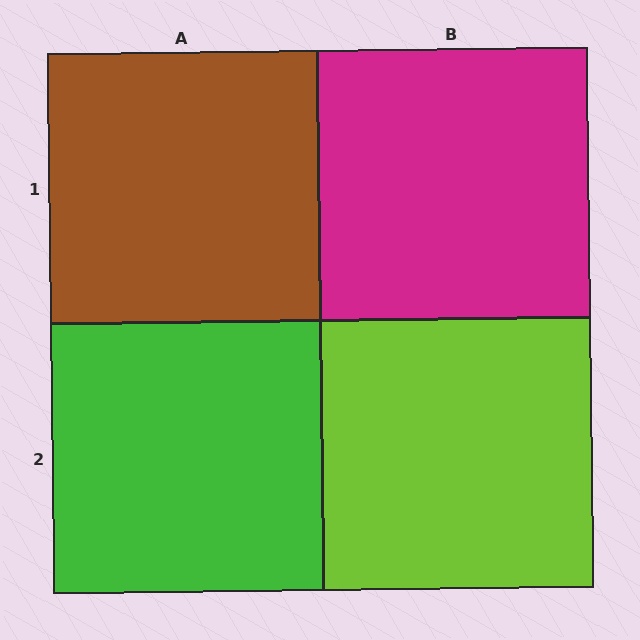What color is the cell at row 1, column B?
Magenta.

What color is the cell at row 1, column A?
Brown.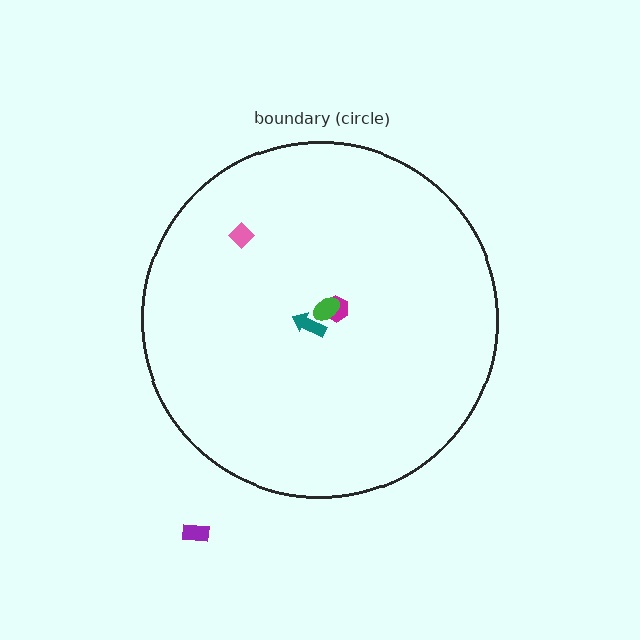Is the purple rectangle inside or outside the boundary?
Outside.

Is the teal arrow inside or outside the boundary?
Inside.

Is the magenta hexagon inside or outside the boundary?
Inside.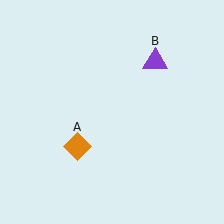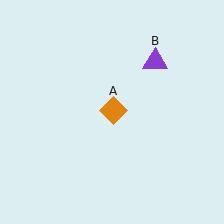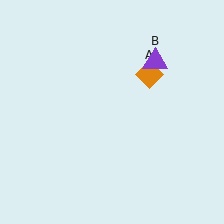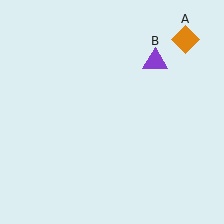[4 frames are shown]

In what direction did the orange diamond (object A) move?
The orange diamond (object A) moved up and to the right.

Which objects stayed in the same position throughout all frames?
Purple triangle (object B) remained stationary.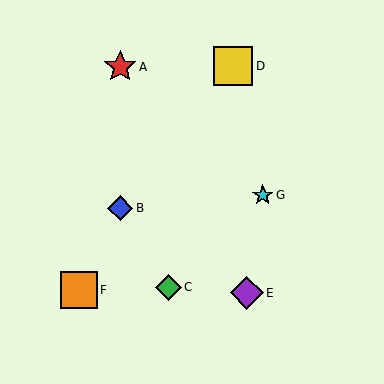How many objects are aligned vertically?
2 objects (A, B) are aligned vertically.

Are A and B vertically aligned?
Yes, both are at x≈120.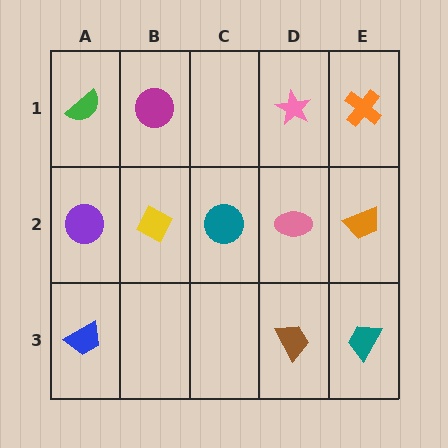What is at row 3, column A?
A blue trapezoid.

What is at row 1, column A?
A green semicircle.